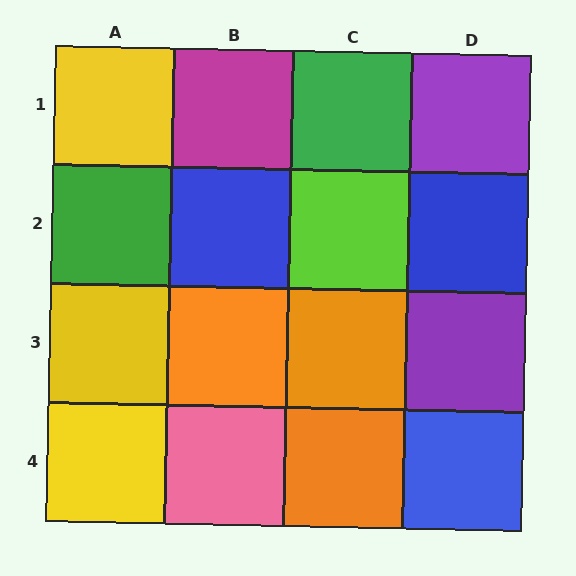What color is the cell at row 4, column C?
Orange.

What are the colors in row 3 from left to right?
Yellow, orange, orange, purple.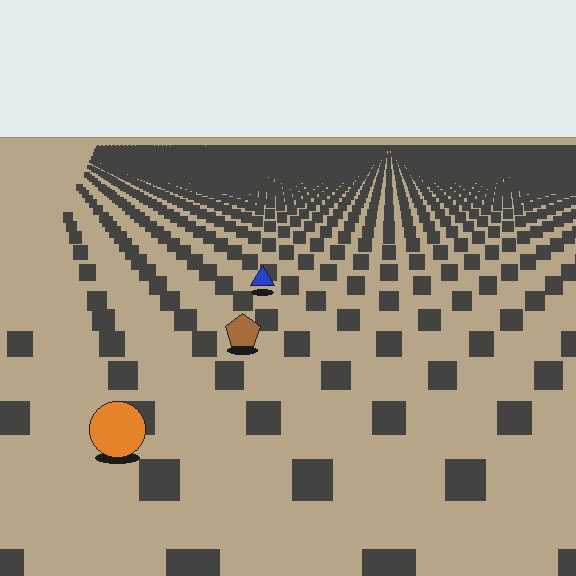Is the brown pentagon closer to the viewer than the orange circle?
No. The orange circle is closer — you can tell from the texture gradient: the ground texture is coarser near it.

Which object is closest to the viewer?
The orange circle is closest. The texture marks near it are larger and more spread out.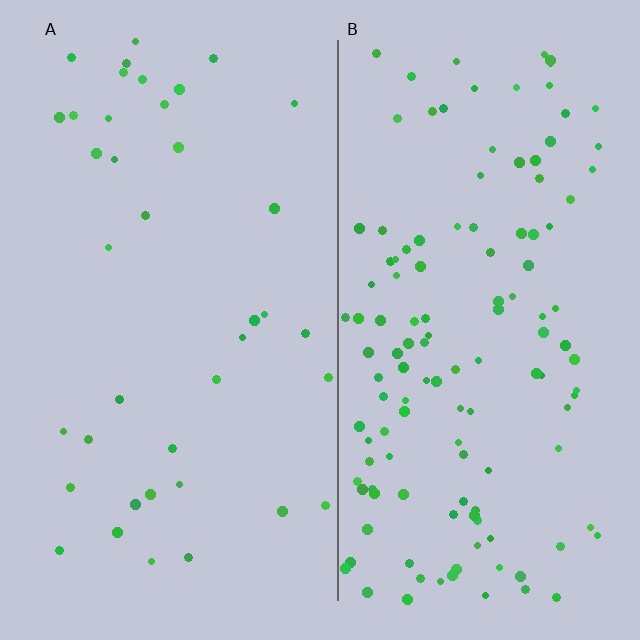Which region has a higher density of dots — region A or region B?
B (the right).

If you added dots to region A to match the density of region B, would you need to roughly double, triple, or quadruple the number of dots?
Approximately triple.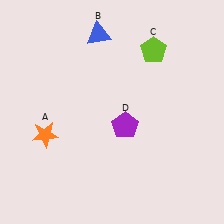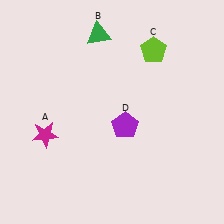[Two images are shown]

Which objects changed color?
A changed from orange to magenta. B changed from blue to green.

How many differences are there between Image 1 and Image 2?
There are 2 differences between the two images.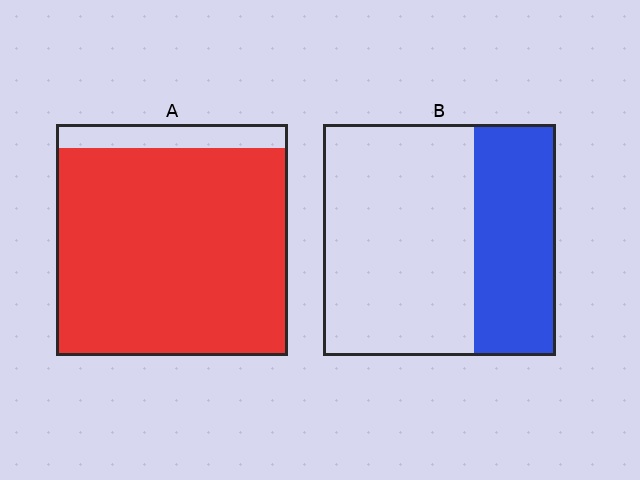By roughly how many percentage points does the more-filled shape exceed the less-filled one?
By roughly 55 percentage points (A over B).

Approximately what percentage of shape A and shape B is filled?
A is approximately 90% and B is approximately 35%.